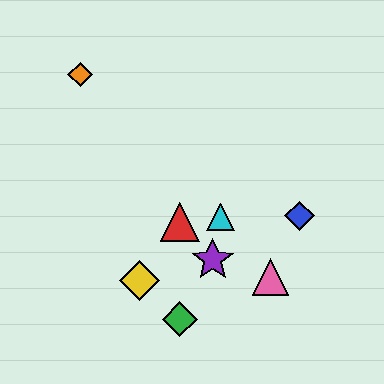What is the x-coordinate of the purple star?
The purple star is at x≈213.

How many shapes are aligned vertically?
2 shapes (the red triangle, the green diamond) are aligned vertically.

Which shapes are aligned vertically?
The red triangle, the green diamond are aligned vertically.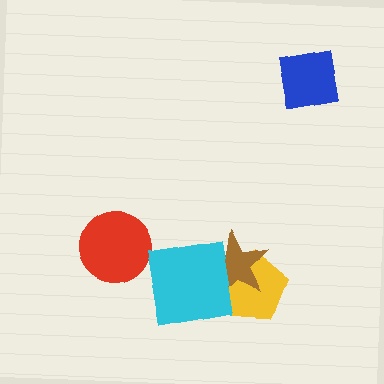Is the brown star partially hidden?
Yes, it is partially covered by another shape.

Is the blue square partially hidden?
No, no other shape covers it.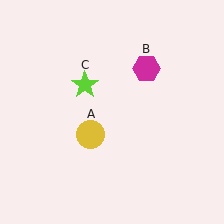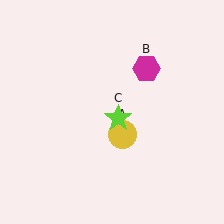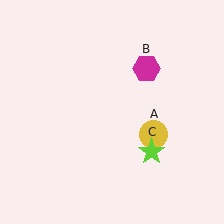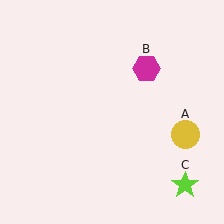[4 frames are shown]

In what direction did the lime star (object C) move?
The lime star (object C) moved down and to the right.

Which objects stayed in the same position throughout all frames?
Magenta hexagon (object B) remained stationary.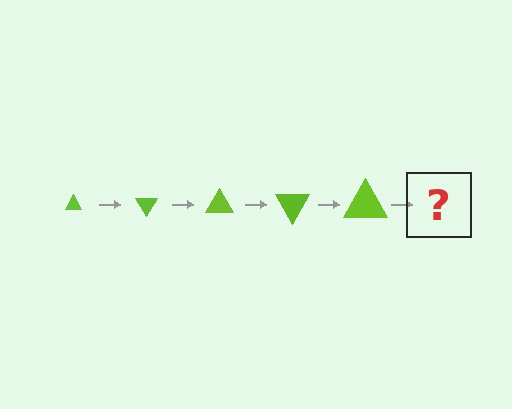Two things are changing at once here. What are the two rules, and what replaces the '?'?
The two rules are that the triangle grows larger each step and it rotates 60 degrees each step. The '?' should be a triangle, larger than the previous one and rotated 300 degrees from the start.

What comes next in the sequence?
The next element should be a triangle, larger than the previous one and rotated 300 degrees from the start.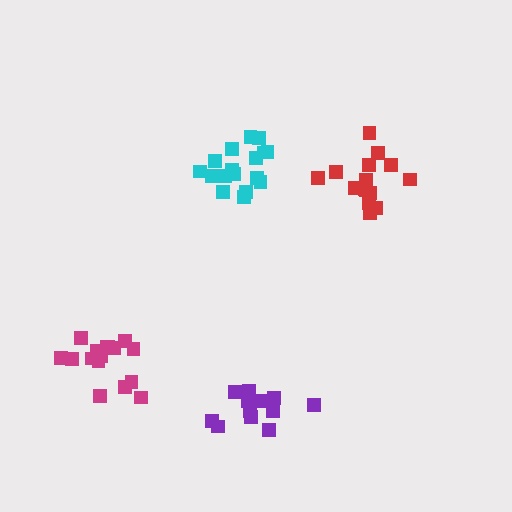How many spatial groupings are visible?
There are 4 spatial groupings.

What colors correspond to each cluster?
The clusters are colored: cyan, purple, red, magenta.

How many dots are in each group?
Group 1: 17 dots, Group 2: 12 dots, Group 3: 15 dots, Group 4: 16 dots (60 total).